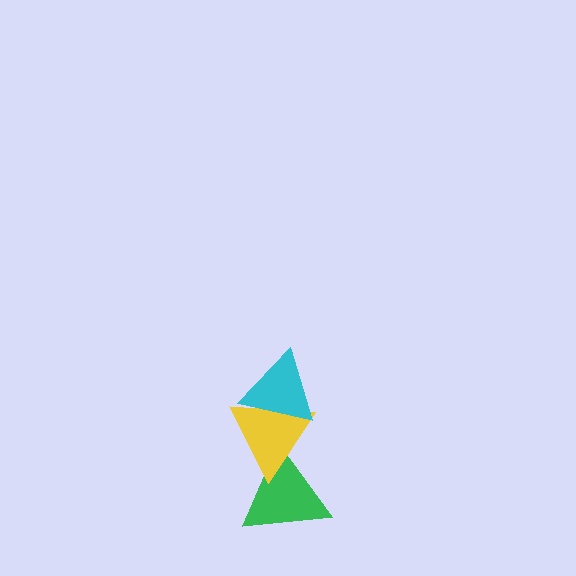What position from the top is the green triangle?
The green triangle is 3rd from the top.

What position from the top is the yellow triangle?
The yellow triangle is 2nd from the top.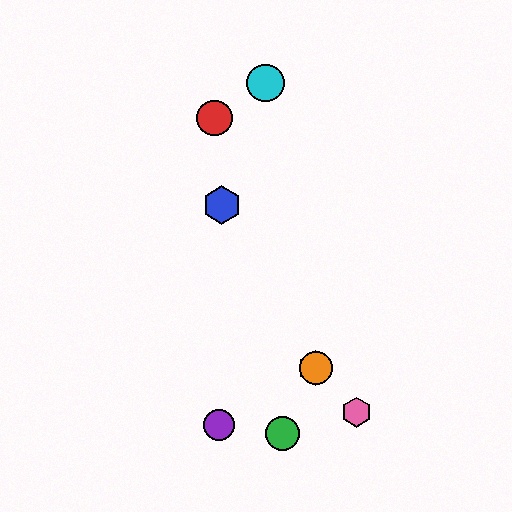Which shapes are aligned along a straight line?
The yellow hexagon, the orange circle, the pink hexagon are aligned along a straight line.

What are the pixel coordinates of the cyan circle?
The cyan circle is at (265, 83).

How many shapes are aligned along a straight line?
3 shapes (the yellow hexagon, the orange circle, the pink hexagon) are aligned along a straight line.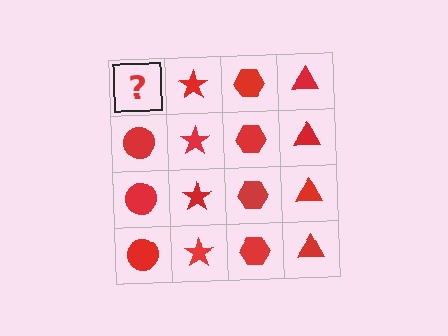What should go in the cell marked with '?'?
The missing cell should contain a red circle.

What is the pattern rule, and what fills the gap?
The rule is that each column has a consistent shape. The gap should be filled with a red circle.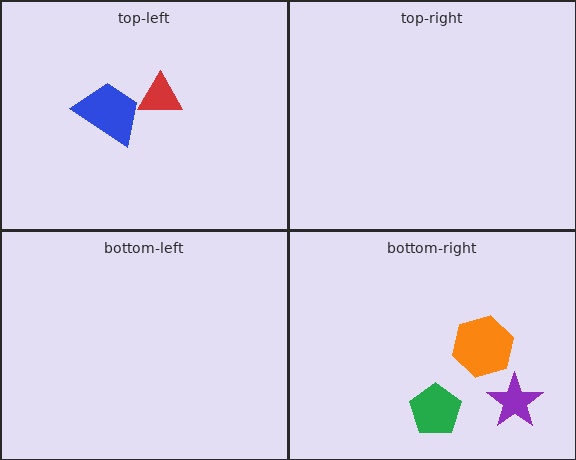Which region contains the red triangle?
The top-left region.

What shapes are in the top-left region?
The red triangle, the blue trapezoid.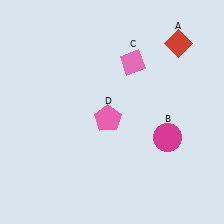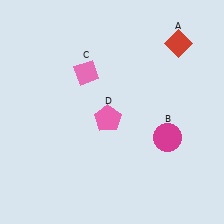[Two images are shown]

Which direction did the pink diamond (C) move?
The pink diamond (C) moved left.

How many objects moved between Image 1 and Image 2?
1 object moved between the two images.